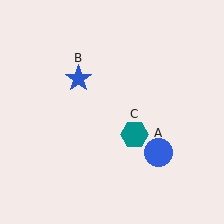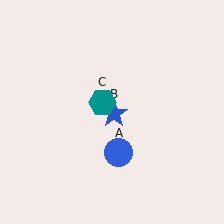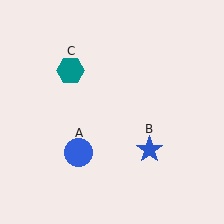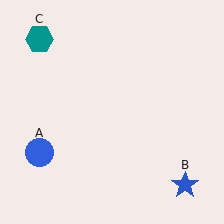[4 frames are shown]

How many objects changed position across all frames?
3 objects changed position: blue circle (object A), blue star (object B), teal hexagon (object C).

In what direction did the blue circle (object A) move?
The blue circle (object A) moved left.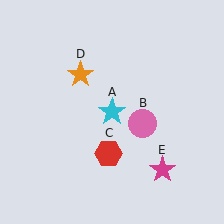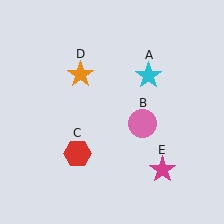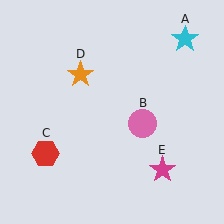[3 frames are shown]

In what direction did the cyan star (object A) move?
The cyan star (object A) moved up and to the right.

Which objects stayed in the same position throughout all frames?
Pink circle (object B) and orange star (object D) and magenta star (object E) remained stationary.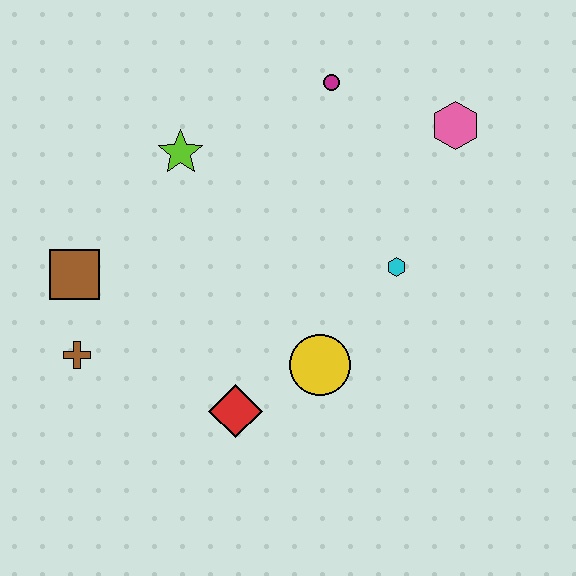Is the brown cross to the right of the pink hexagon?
No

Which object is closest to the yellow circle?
The red diamond is closest to the yellow circle.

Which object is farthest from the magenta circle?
The brown cross is farthest from the magenta circle.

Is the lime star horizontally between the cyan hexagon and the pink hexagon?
No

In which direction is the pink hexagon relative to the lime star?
The pink hexagon is to the right of the lime star.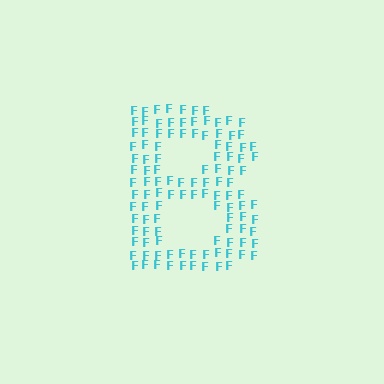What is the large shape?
The large shape is the letter B.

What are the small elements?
The small elements are letter F's.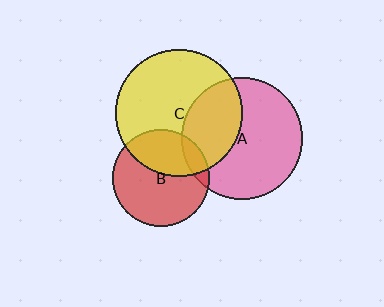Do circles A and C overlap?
Yes.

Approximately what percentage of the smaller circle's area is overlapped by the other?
Approximately 35%.